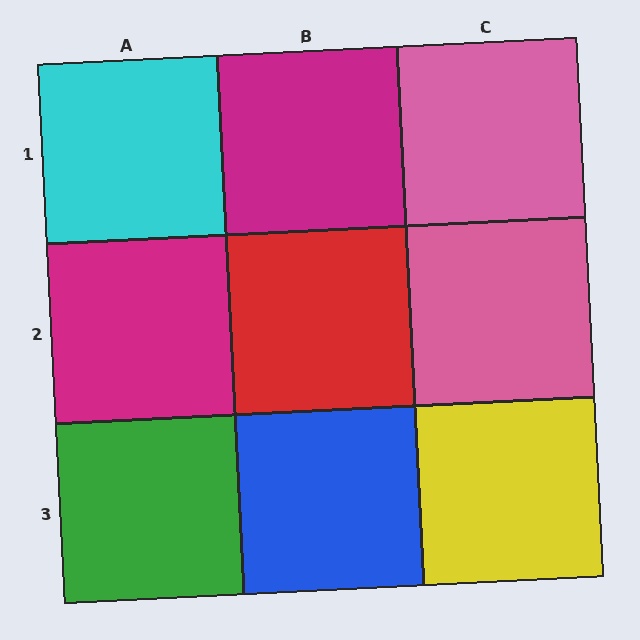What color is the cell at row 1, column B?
Magenta.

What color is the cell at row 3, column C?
Yellow.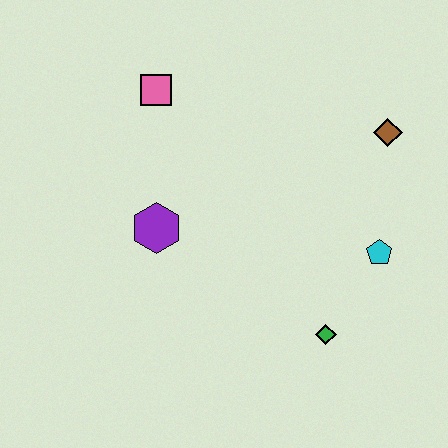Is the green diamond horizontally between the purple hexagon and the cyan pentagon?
Yes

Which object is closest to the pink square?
The purple hexagon is closest to the pink square.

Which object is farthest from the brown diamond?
The purple hexagon is farthest from the brown diamond.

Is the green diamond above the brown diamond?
No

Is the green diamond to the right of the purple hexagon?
Yes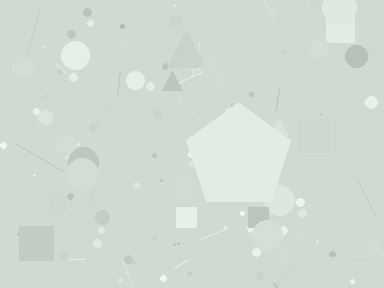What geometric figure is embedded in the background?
A pentagon is embedded in the background.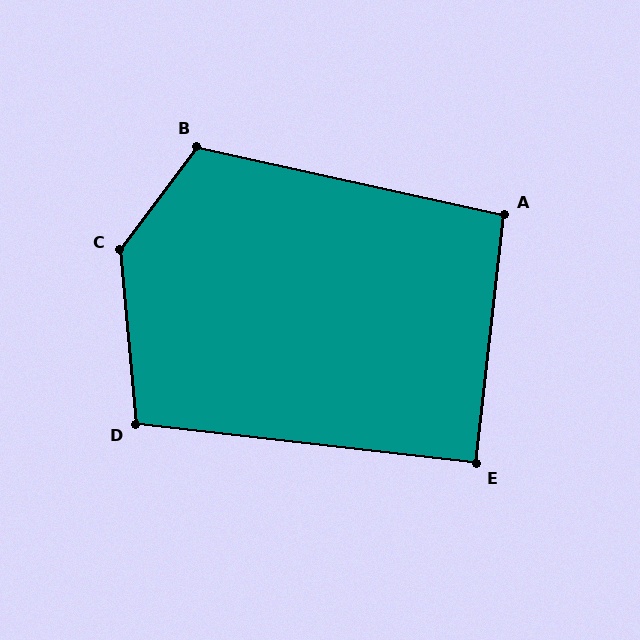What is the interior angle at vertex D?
Approximately 102 degrees (obtuse).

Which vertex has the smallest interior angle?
E, at approximately 90 degrees.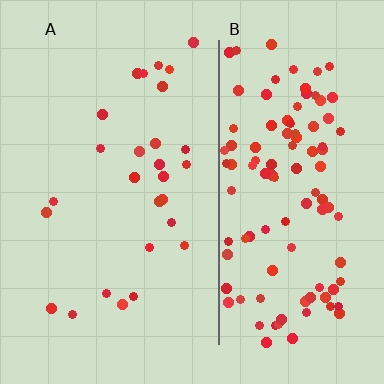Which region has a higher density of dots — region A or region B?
B (the right).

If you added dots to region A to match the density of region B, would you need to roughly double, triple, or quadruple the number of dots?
Approximately quadruple.